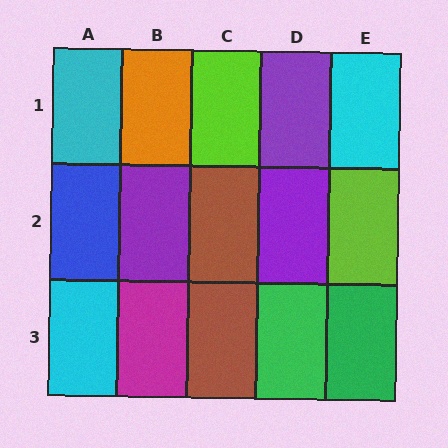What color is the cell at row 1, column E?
Cyan.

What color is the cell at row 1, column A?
Cyan.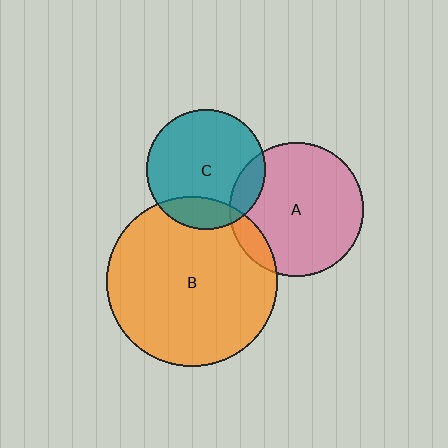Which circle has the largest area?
Circle B (orange).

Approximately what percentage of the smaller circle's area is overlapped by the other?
Approximately 10%.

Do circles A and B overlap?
Yes.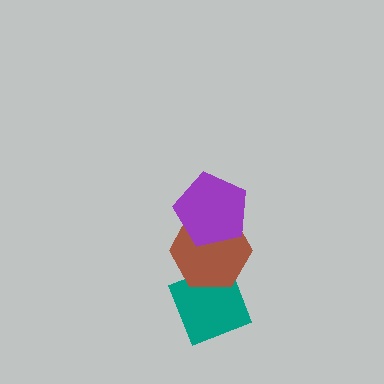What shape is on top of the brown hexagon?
The purple pentagon is on top of the brown hexagon.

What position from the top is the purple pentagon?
The purple pentagon is 1st from the top.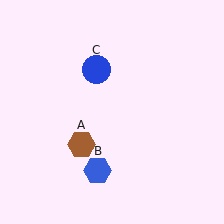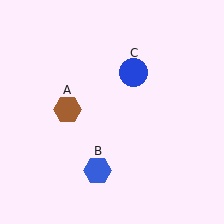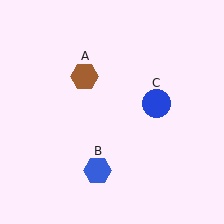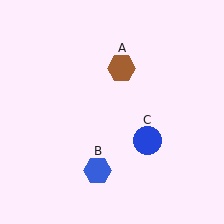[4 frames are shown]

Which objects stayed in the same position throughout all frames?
Blue hexagon (object B) remained stationary.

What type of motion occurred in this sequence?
The brown hexagon (object A), blue circle (object C) rotated clockwise around the center of the scene.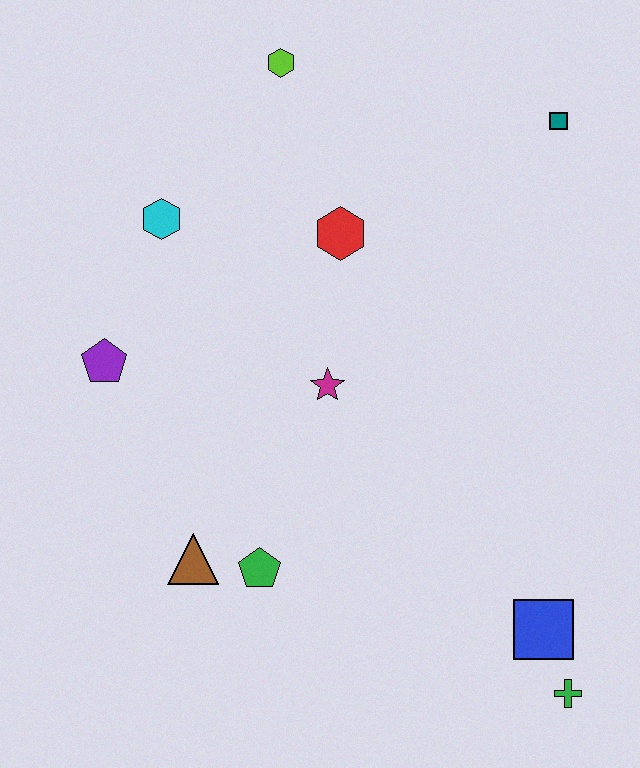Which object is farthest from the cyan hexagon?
The green cross is farthest from the cyan hexagon.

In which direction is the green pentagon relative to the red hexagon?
The green pentagon is below the red hexagon.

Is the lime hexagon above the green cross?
Yes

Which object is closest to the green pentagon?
The brown triangle is closest to the green pentagon.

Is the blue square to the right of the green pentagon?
Yes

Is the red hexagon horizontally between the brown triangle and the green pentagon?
No